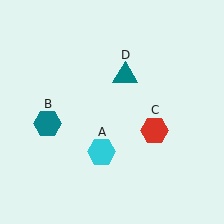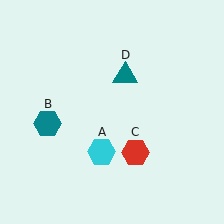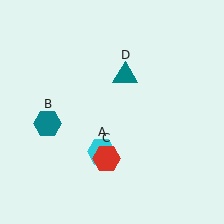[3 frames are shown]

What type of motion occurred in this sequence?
The red hexagon (object C) rotated clockwise around the center of the scene.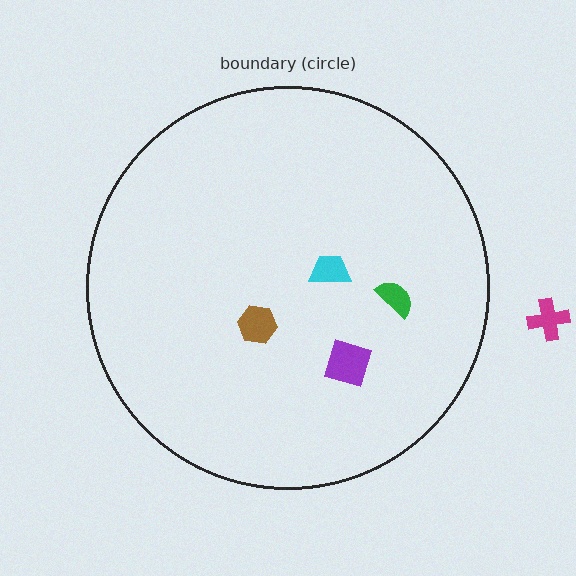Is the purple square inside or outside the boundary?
Inside.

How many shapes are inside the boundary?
5 inside, 1 outside.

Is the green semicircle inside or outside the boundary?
Inside.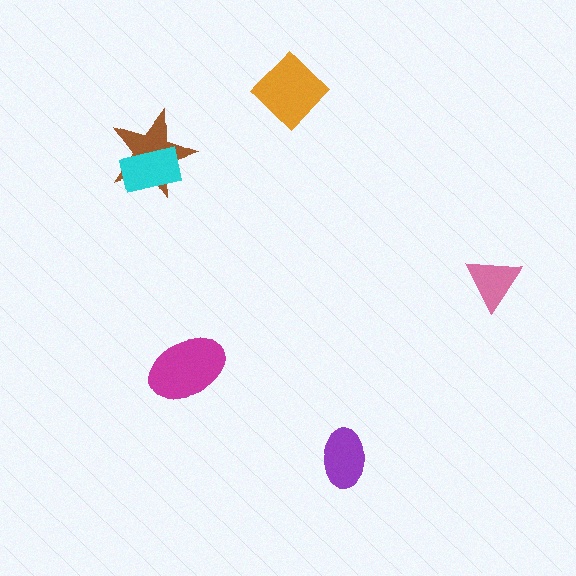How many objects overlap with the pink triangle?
0 objects overlap with the pink triangle.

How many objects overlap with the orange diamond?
0 objects overlap with the orange diamond.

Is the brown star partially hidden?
Yes, it is partially covered by another shape.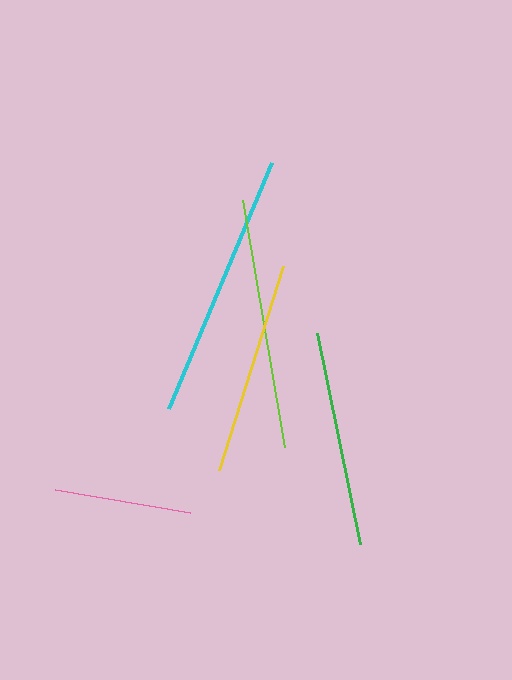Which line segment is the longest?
The cyan line is the longest at approximately 266 pixels.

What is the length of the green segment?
The green segment is approximately 216 pixels long.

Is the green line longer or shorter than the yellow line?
The green line is longer than the yellow line.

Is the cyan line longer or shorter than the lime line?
The cyan line is longer than the lime line.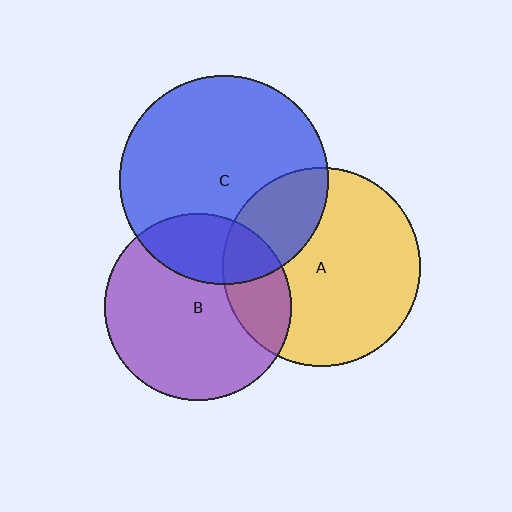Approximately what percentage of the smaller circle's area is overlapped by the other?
Approximately 25%.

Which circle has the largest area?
Circle C (blue).